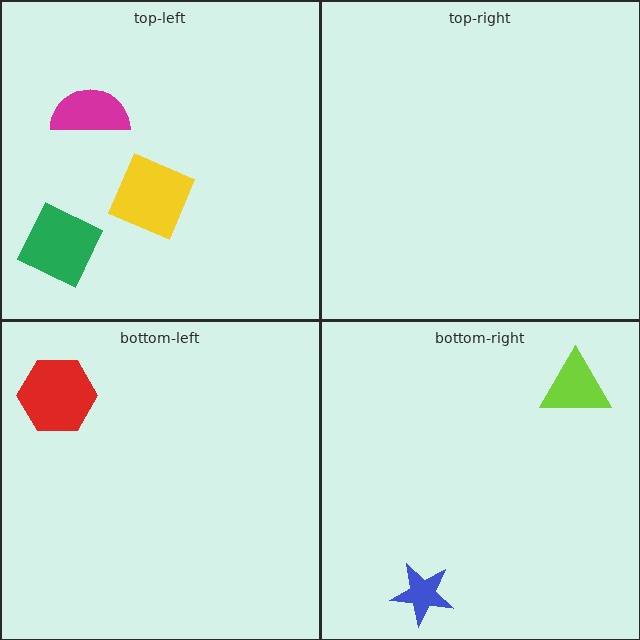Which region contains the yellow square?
The top-left region.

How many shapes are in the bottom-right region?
2.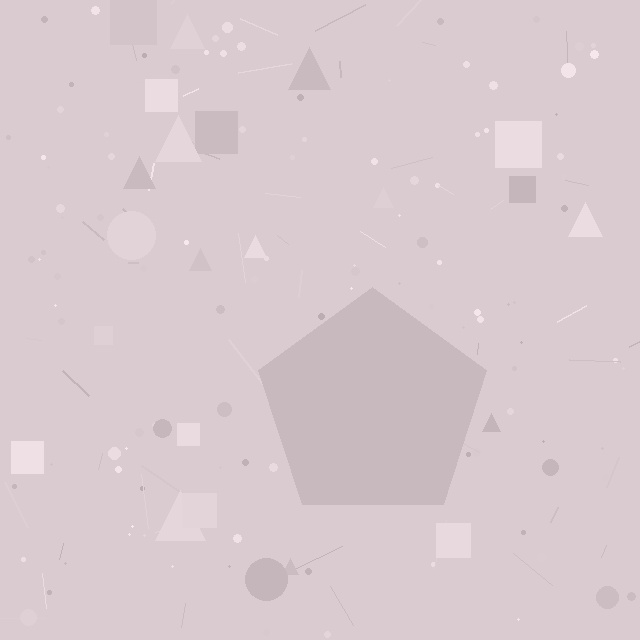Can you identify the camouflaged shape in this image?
The camouflaged shape is a pentagon.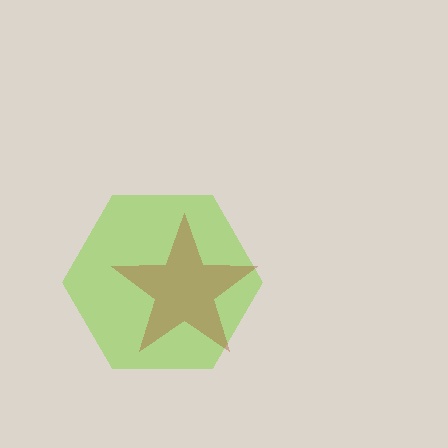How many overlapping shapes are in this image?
There are 2 overlapping shapes in the image.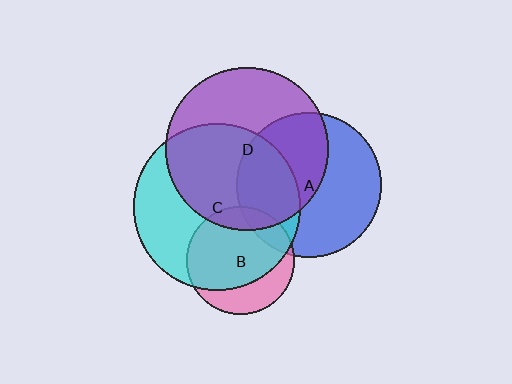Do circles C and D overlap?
Yes.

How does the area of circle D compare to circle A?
Approximately 1.3 times.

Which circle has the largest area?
Circle C (cyan).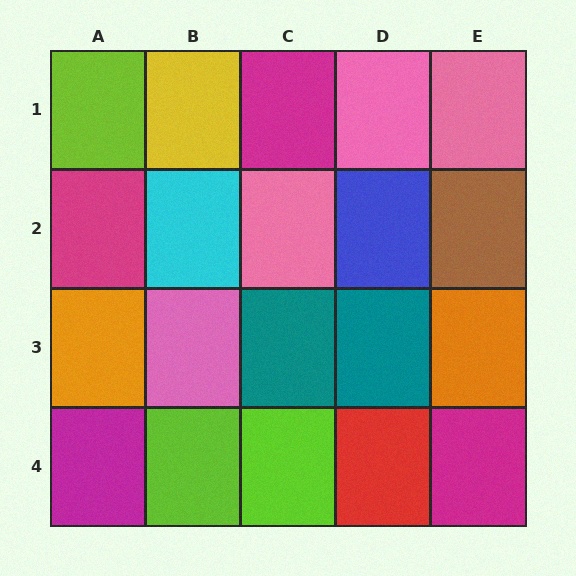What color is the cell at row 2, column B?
Cyan.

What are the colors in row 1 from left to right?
Lime, yellow, magenta, pink, pink.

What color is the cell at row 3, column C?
Teal.